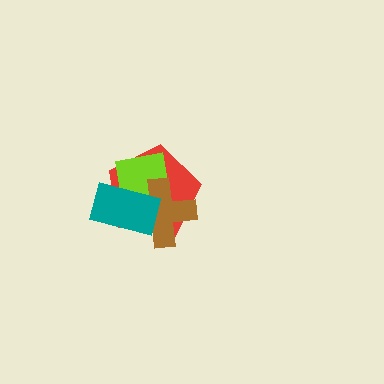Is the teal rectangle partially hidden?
No, no other shape covers it.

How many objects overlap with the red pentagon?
3 objects overlap with the red pentagon.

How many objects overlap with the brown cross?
3 objects overlap with the brown cross.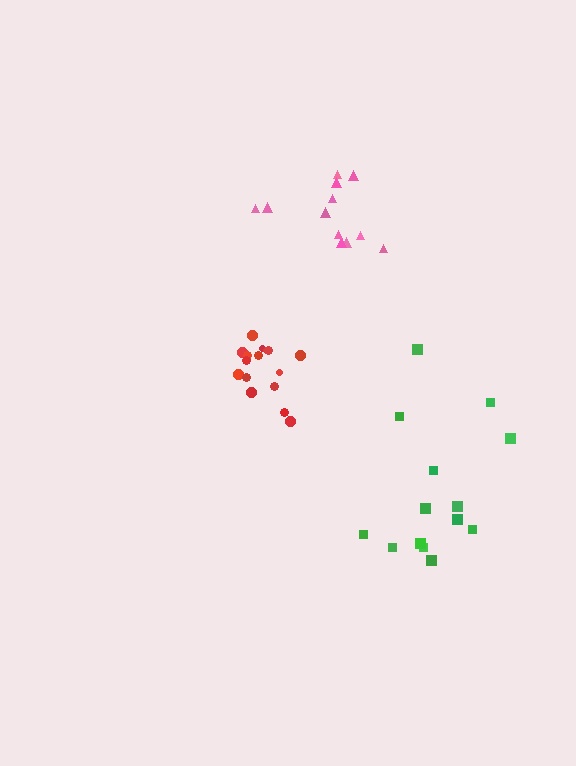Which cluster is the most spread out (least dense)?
Green.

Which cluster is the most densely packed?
Red.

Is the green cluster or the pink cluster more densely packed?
Pink.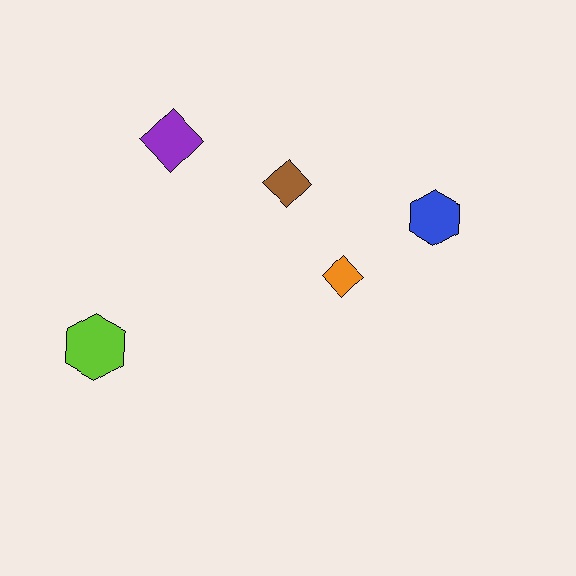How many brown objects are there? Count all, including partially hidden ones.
There is 1 brown object.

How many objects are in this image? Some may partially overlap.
There are 5 objects.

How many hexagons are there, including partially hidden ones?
There are 2 hexagons.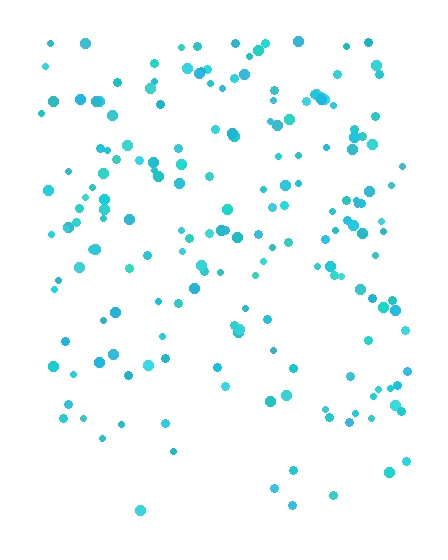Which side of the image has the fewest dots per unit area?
The bottom.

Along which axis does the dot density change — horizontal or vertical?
Vertical.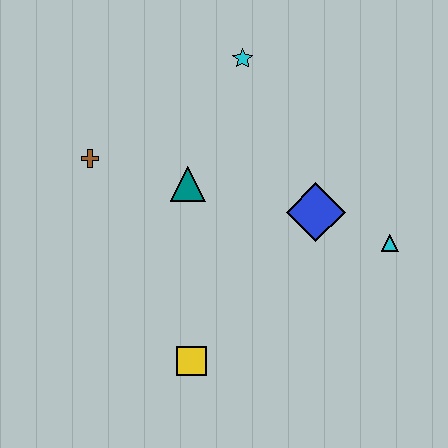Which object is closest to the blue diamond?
The cyan triangle is closest to the blue diamond.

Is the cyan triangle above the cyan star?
No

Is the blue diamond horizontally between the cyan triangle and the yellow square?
Yes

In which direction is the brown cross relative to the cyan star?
The brown cross is to the left of the cyan star.